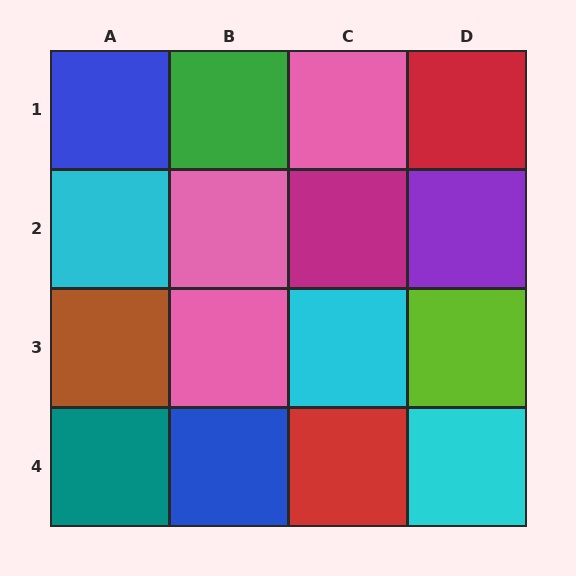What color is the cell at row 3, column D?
Lime.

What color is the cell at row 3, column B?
Pink.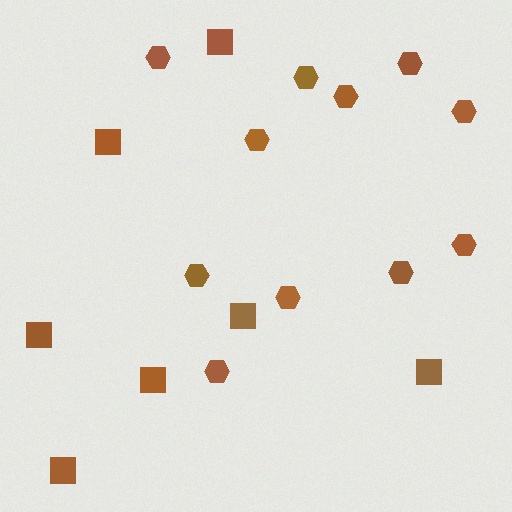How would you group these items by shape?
There are 2 groups: one group of hexagons (11) and one group of squares (7).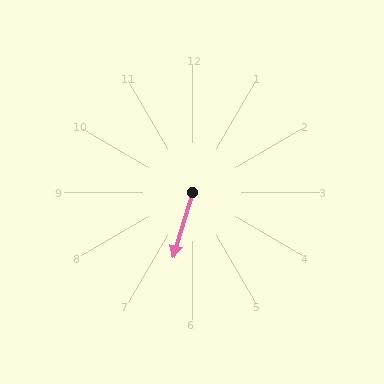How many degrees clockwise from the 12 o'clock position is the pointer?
Approximately 196 degrees.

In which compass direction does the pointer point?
South.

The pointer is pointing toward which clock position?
Roughly 7 o'clock.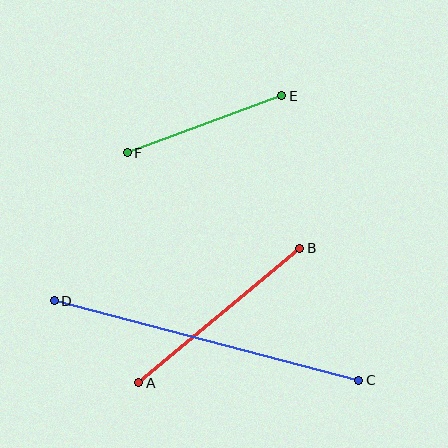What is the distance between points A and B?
The distance is approximately 210 pixels.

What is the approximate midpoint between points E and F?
The midpoint is at approximately (204, 124) pixels.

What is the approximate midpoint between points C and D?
The midpoint is at approximately (206, 340) pixels.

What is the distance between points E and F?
The distance is approximately 164 pixels.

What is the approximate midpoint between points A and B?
The midpoint is at approximately (219, 316) pixels.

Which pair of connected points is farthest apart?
Points C and D are farthest apart.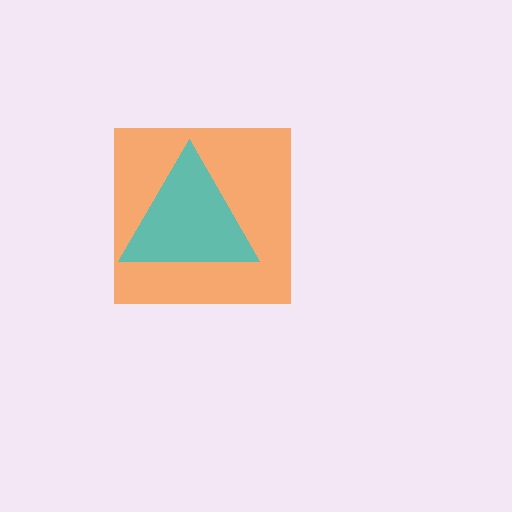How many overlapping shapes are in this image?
There are 2 overlapping shapes in the image.